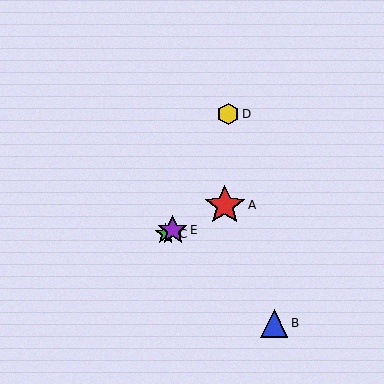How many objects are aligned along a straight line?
3 objects (A, C, E) are aligned along a straight line.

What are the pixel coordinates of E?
Object E is at (173, 230).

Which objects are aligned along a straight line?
Objects A, C, E are aligned along a straight line.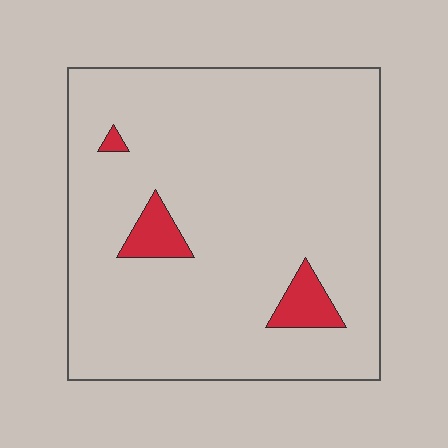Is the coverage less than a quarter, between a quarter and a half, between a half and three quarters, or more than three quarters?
Less than a quarter.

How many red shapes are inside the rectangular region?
3.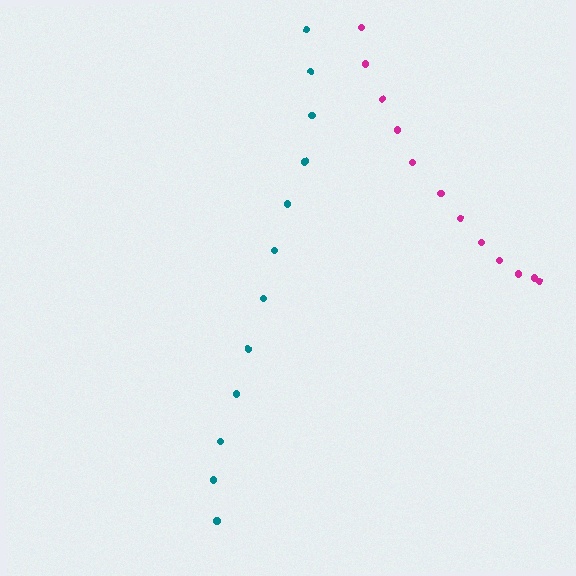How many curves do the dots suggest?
There are 2 distinct paths.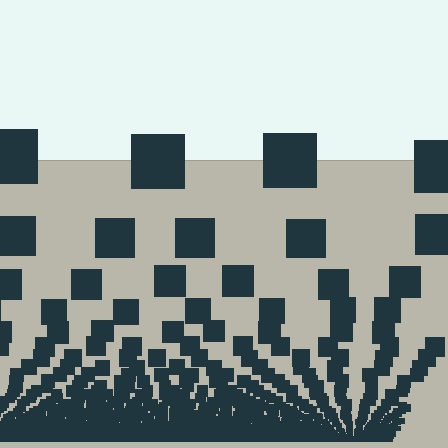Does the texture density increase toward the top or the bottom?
Density increases toward the bottom.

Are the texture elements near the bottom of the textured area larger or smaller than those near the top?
Smaller. The gradient is inverted — elements near the bottom are smaller and denser.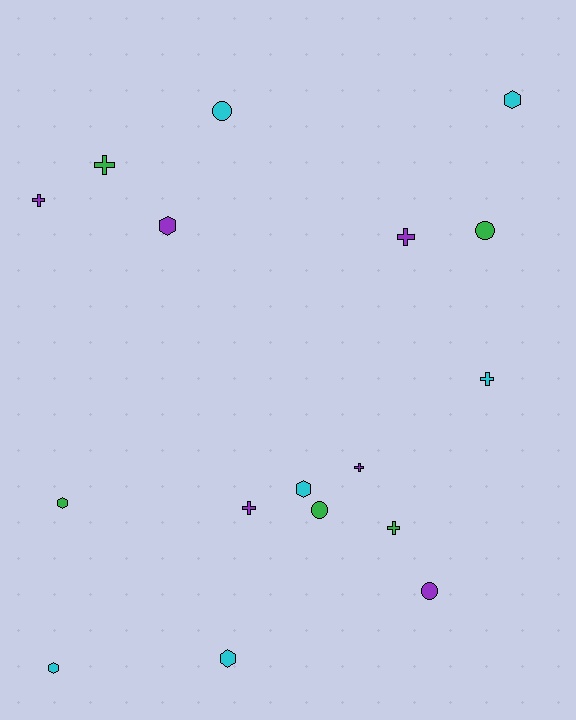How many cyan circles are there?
There is 1 cyan circle.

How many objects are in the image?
There are 17 objects.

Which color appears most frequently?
Cyan, with 6 objects.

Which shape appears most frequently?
Cross, with 7 objects.